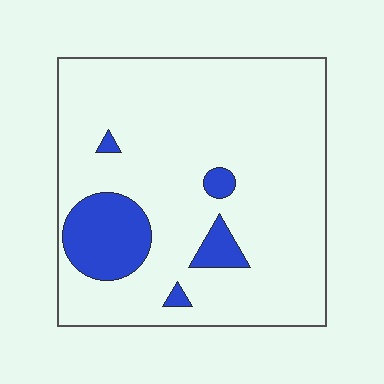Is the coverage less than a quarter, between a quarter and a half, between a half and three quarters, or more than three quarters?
Less than a quarter.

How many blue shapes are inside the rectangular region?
5.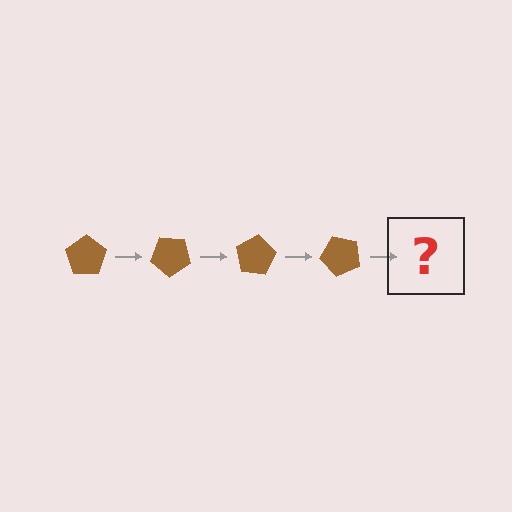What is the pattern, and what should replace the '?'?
The pattern is that the pentagon rotates 40 degrees each step. The '?' should be a brown pentagon rotated 160 degrees.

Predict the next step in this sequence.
The next step is a brown pentagon rotated 160 degrees.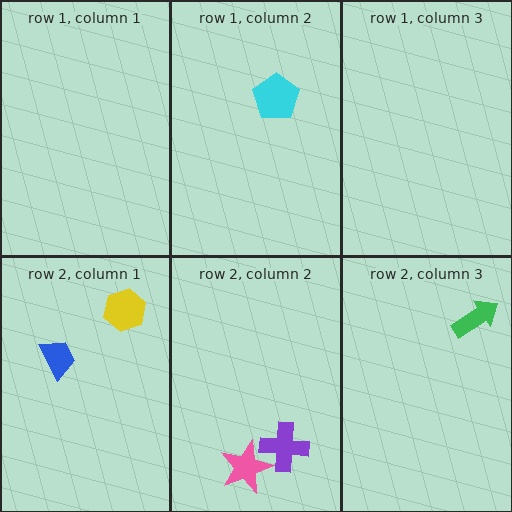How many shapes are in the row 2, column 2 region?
2.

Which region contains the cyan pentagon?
The row 1, column 2 region.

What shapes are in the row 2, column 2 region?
The pink star, the purple cross.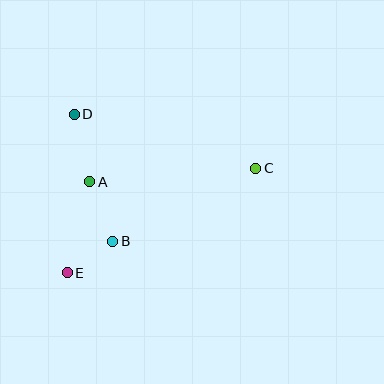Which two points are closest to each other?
Points B and E are closest to each other.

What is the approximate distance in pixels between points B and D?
The distance between B and D is approximately 133 pixels.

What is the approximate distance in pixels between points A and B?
The distance between A and B is approximately 64 pixels.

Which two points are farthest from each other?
Points C and E are farthest from each other.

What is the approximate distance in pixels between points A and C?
The distance between A and C is approximately 166 pixels.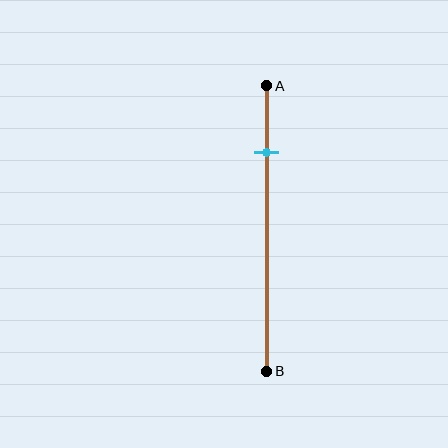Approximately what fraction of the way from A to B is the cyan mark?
The cyan mark is approximately 25% of the way from A to B.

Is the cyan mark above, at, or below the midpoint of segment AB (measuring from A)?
The cyan mark is above the midpoint of segment AB.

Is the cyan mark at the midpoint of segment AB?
No, the mark is at about 25% from A, not at the 50% midpoint.